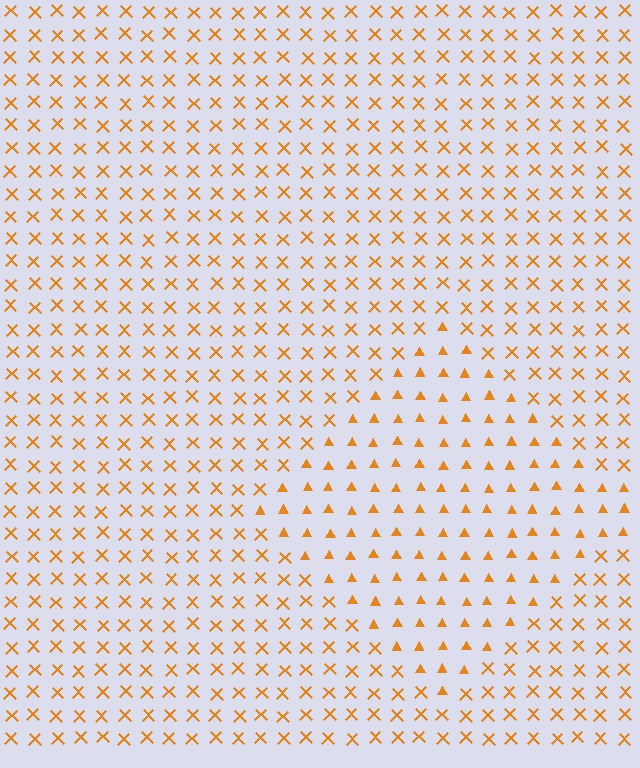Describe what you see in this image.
The image is filled with small orange elements arranged in a uniform grid. A diamond-shaped region contains triangles, while the surrounding area contains X marks. The boundary is defined purely by the change in element shape.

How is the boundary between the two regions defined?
The boundary is defined by a change in element shape: triangles inside vs. X marks outside. All elements share the same color and spacing.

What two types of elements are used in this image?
The image uses triangles inside the diamond region and X marks outside it.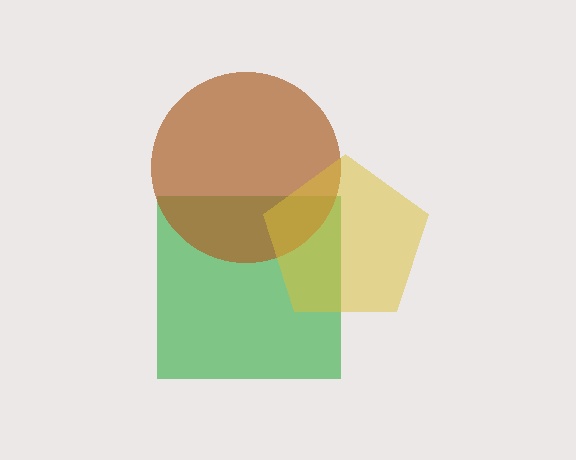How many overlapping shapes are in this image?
There are 3 overlapping shapes in the image.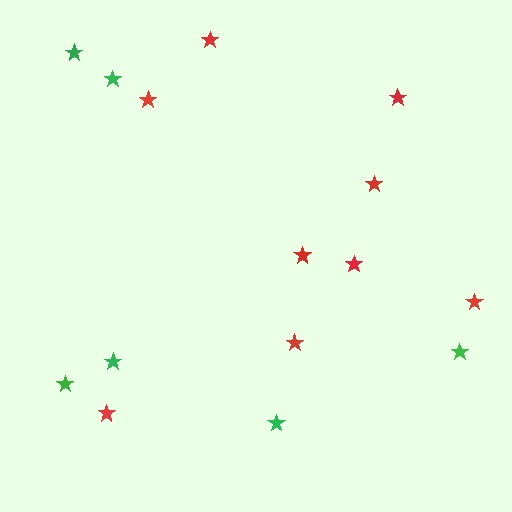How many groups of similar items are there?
There are 2 groups: one group of red stars (9) and one group of green stars (6).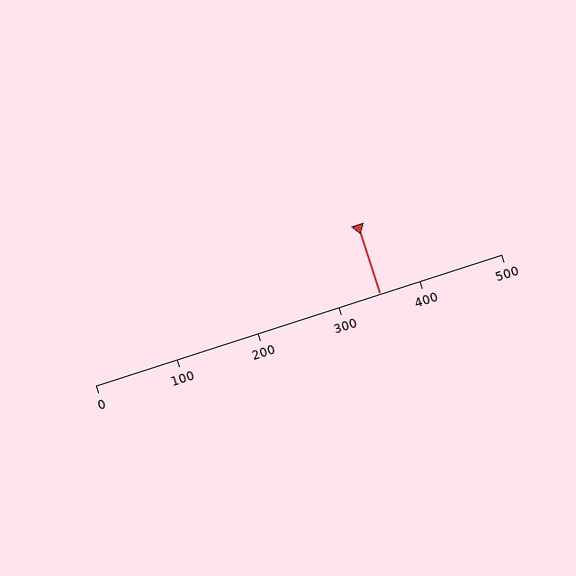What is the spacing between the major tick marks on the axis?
The major ticks are spaced 100 apart.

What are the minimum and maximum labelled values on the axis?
The axis runs from 0 to 500.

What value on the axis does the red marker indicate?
The marker indicates approximately 350.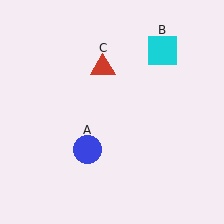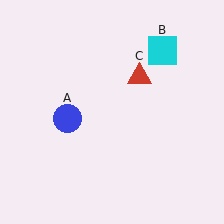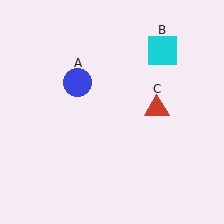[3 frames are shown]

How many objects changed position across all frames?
2 objects changed position: blue circle (object A), red triangle (object C).